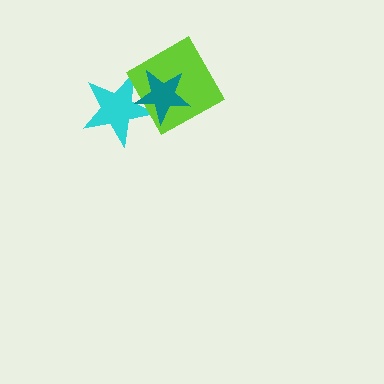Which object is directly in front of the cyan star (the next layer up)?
The lime square is directly in front of the cyan star.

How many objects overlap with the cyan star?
2 objects overlap with the cyan star.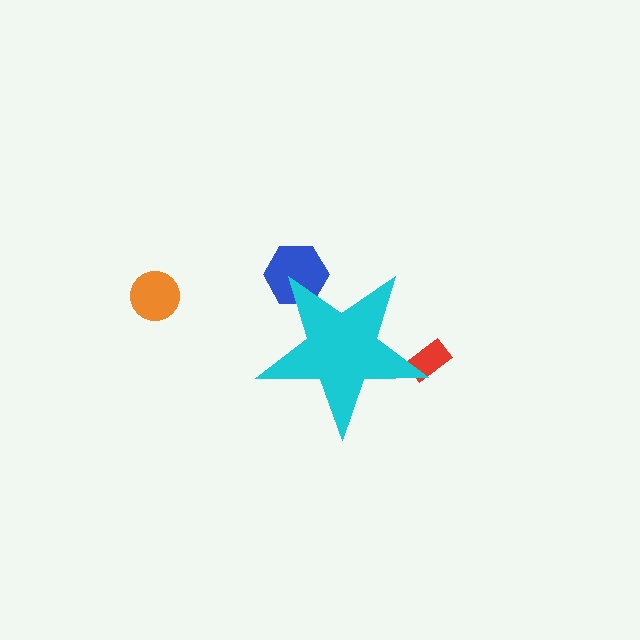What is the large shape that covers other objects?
A cyan star.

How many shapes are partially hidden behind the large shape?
2 shapes are partially hidden.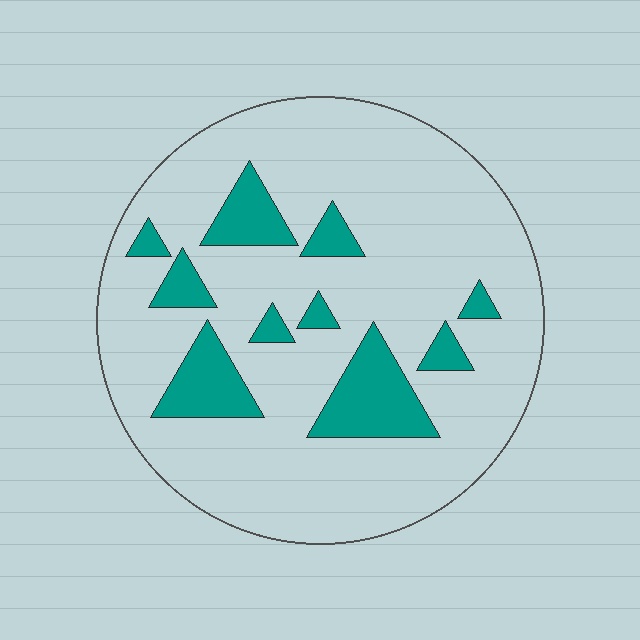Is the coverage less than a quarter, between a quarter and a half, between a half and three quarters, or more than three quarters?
Less than a quarter.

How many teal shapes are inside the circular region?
10.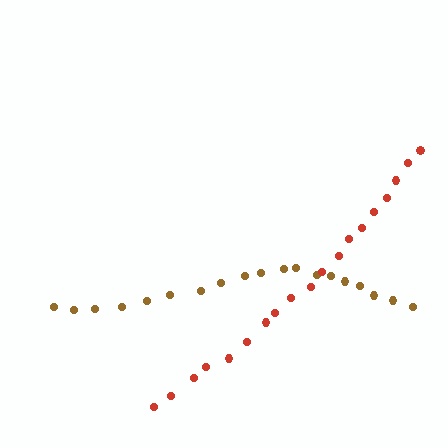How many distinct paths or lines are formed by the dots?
There are 2 distinct paths.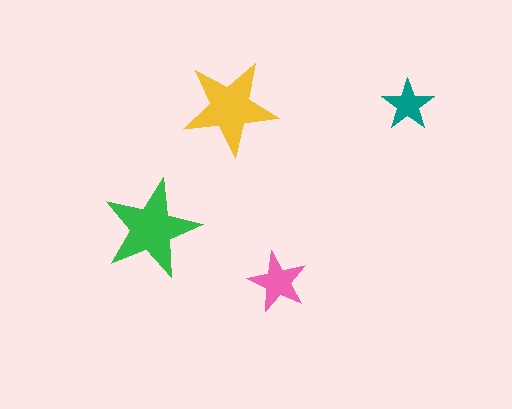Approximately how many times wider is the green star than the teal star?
About 2 times wider.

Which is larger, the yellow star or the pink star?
The yellow one.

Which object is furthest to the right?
The teal star is rightmost.